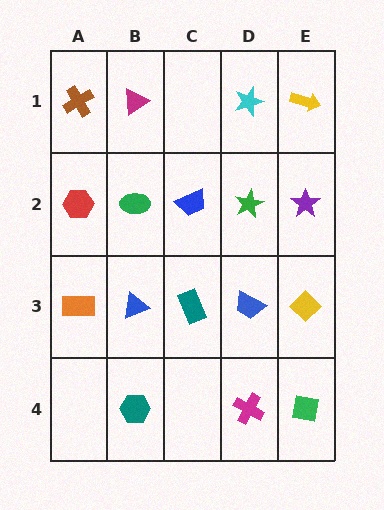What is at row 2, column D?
A green star.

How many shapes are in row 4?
3 shapes.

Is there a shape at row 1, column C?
No, that cell is empty.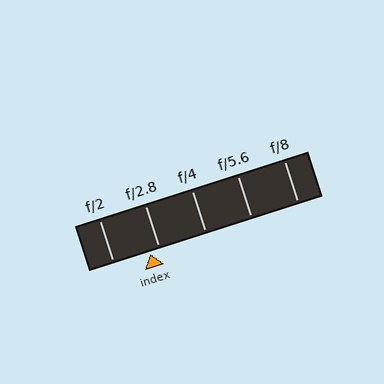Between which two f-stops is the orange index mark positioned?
The index mark is between f/2 and f/2.8.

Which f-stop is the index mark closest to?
The index mark is closest to f/2.8.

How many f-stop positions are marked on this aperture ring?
There are 5 f-stop positions marked.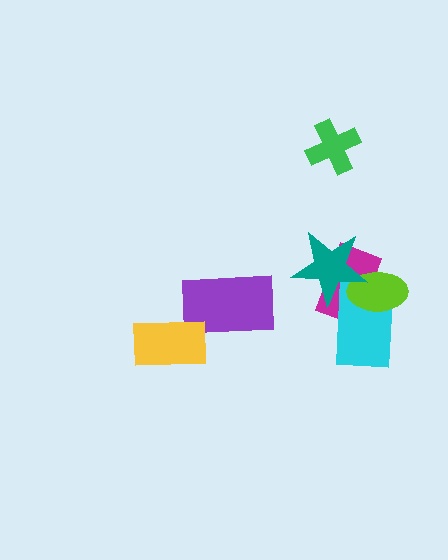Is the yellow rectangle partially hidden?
No, no other shape covers it.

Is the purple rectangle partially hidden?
Yes, it is partially covered by another shape.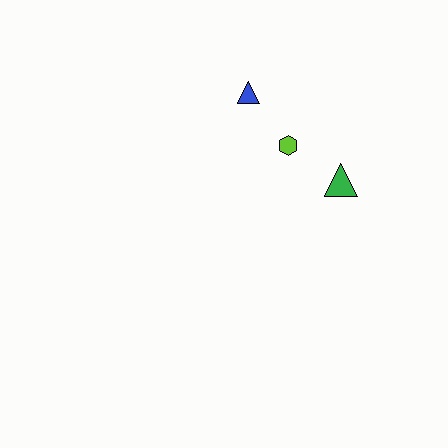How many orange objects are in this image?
There are no orange objects.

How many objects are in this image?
There are 3 objects.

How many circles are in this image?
There are no circles.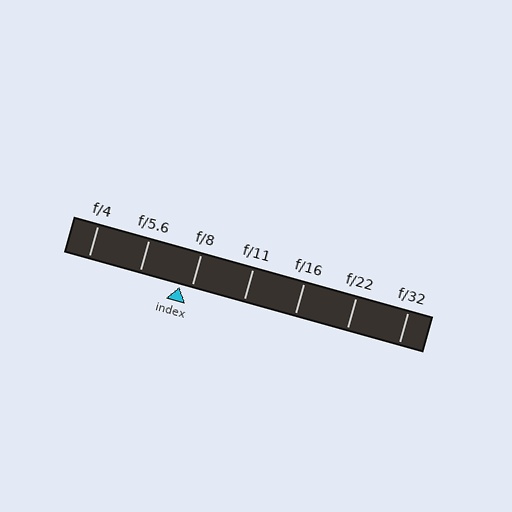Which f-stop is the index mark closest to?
The index mark is closest to f/8.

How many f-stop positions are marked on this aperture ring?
There are 7 f-stop positions marked.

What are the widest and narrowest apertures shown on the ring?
The widest aperture shown is f/4 and the narrowest is f/32.